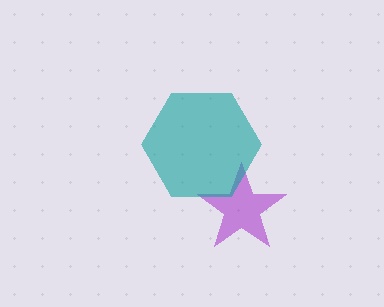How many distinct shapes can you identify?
There are 2 distinct shapes: a purple star, a teal hexagon.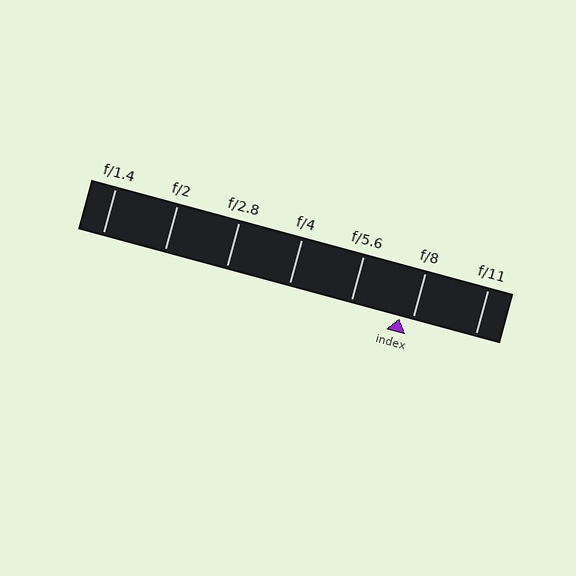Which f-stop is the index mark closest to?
The index mark is closest to f/8.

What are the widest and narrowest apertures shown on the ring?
The widest aperture shown is f/1.4 and the narrowest is f/11.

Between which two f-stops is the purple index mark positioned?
The index mark is between f/5.6 and f/8.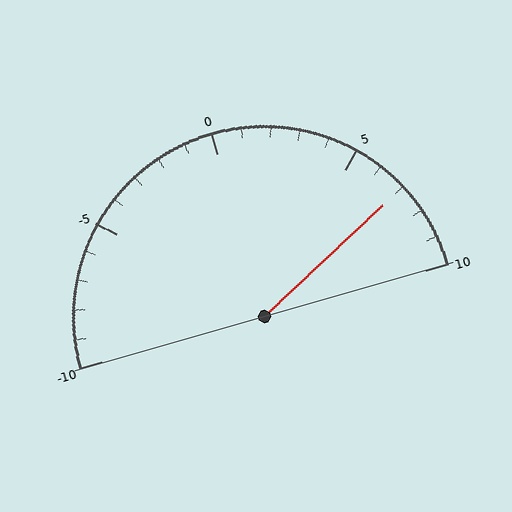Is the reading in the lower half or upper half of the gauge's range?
The reading is in the upper half of the range (-10 to 10).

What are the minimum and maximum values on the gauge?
The gauge ranges from -10 to 10.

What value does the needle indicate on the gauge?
The needle indicates approximately 7.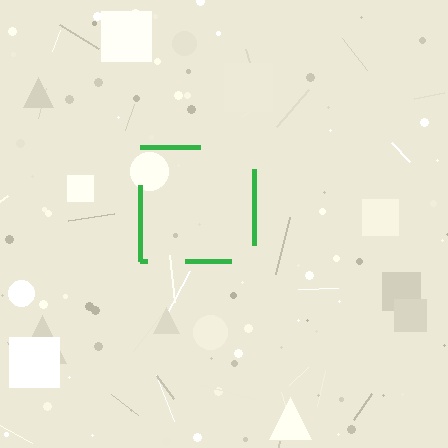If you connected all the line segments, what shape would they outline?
They would outline a square.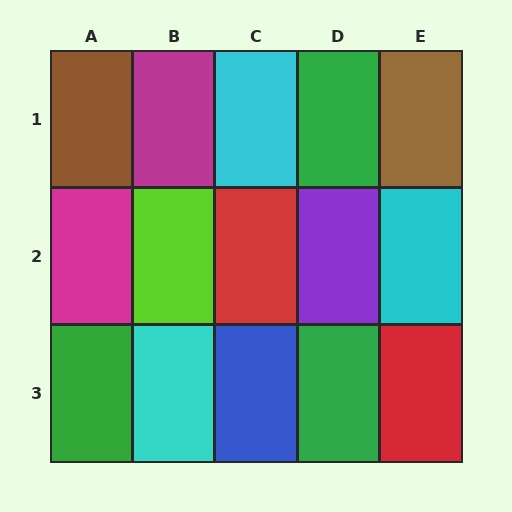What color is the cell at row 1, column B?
Magenta.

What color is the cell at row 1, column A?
Brown.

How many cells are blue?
1 cell is blue.